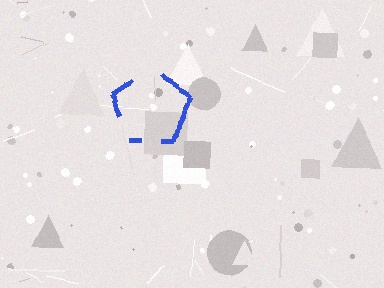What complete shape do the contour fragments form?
The contour fragments form a pentagon.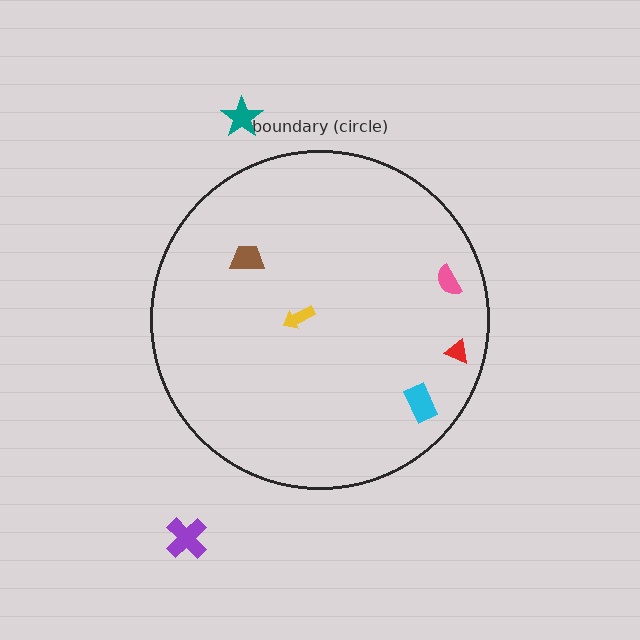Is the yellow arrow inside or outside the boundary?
Inside.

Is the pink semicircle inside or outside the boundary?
Inside.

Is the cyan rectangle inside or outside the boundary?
Inside.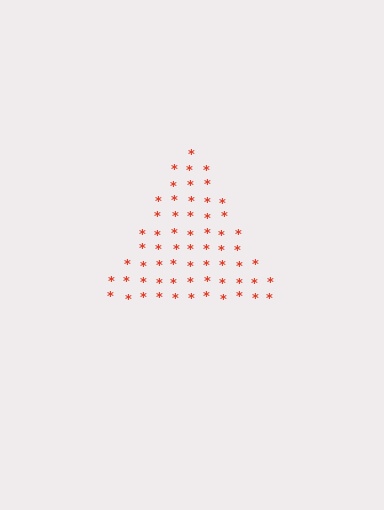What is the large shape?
The large shape is a triangle.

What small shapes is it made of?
It is made of small asterisks.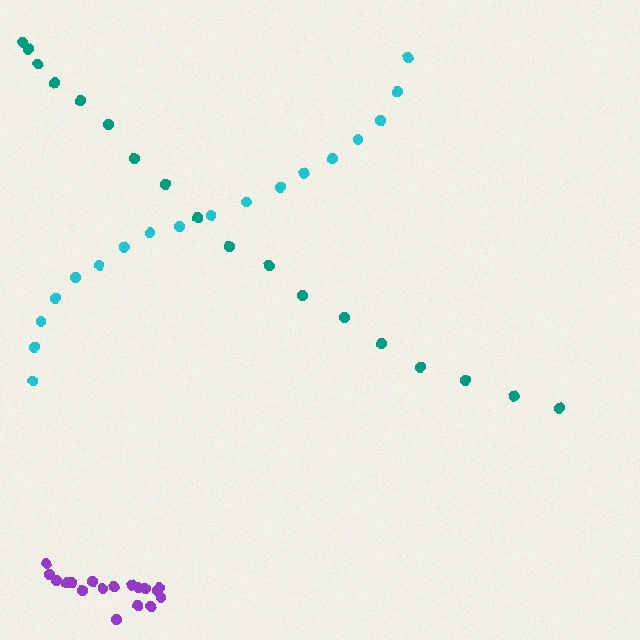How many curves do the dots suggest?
There are 3 distinct paths.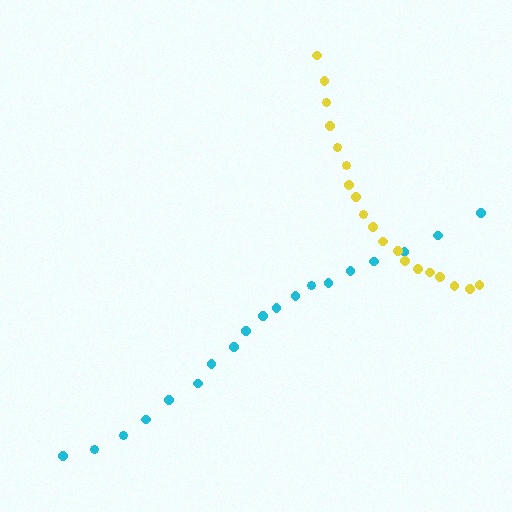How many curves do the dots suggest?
There are 2 distinct paths.